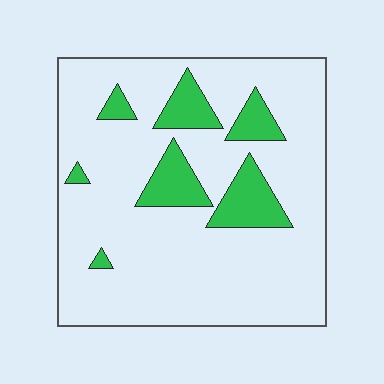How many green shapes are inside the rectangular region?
7.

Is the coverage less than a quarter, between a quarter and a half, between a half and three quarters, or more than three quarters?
Less than a quarter.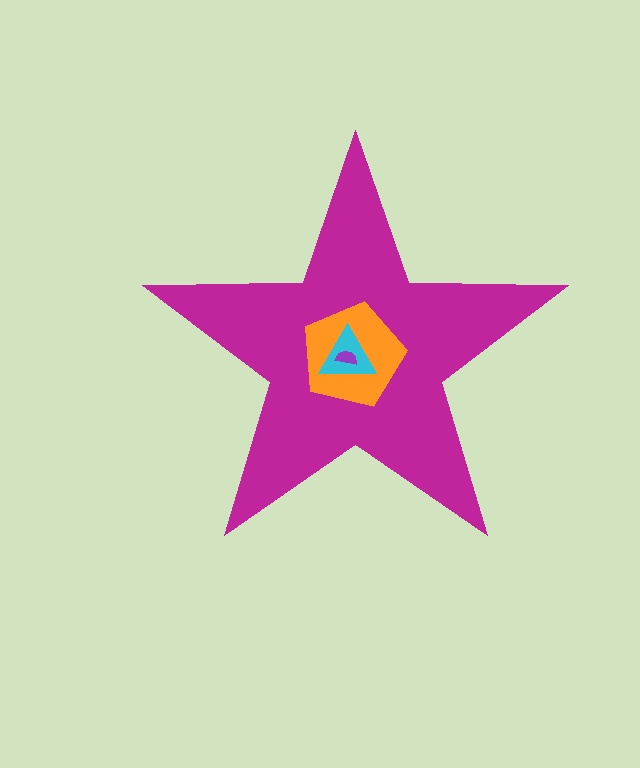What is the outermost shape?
The magenta star.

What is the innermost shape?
The purple semicircle.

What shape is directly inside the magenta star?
The orange pentagon.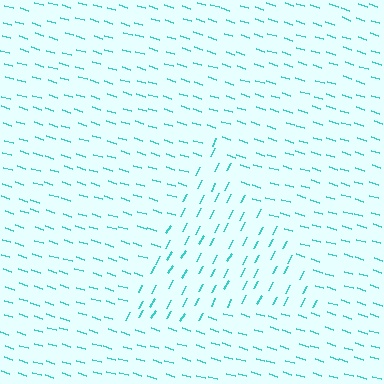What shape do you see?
I see a triangle.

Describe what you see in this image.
The image is filled with small cyan line segments. A triangle region in the image has lines oriented differently from the surrounding lines, creating a visible texture boundary.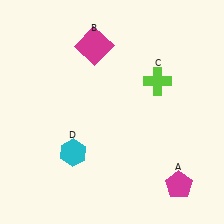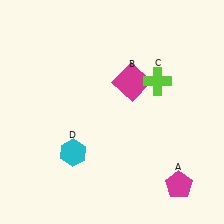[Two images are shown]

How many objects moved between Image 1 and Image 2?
1 object moved between the two images.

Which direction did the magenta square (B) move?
The magenta square (B) moved right.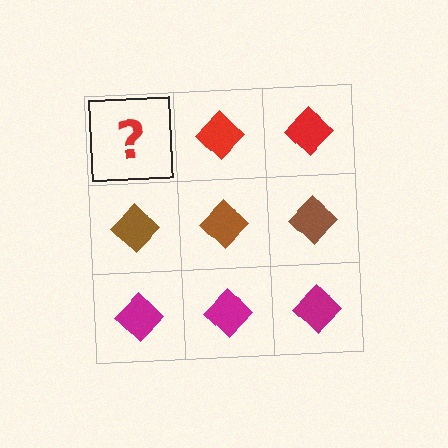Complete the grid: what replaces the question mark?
The question mark should be replaced with a red diamond.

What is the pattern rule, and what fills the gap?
The rule is that each row has a consistent color. The gap should be filled with a red diamond.